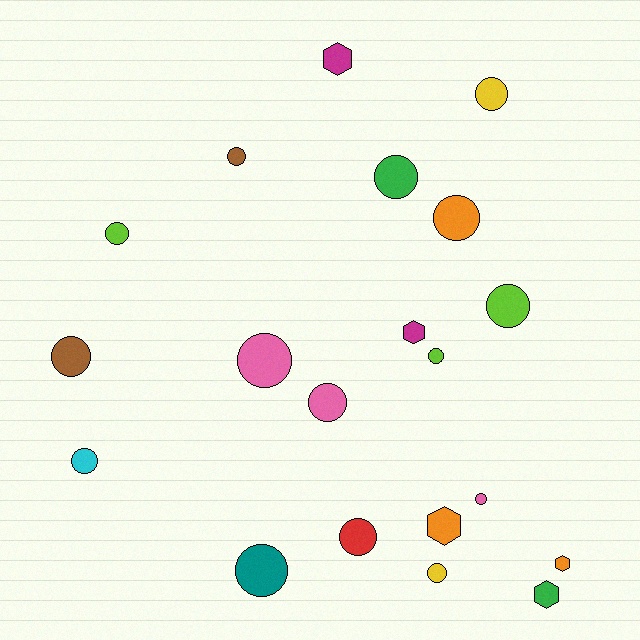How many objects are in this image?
There are 20 objects.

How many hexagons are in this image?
There are 5 hexagons.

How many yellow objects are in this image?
There are 2 yellow objects.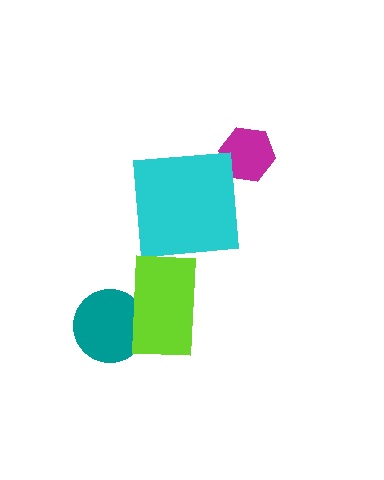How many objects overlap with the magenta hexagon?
0 objects overlap with the magenta hexagon.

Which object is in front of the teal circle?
The lime rectangle is in front of the teal circle.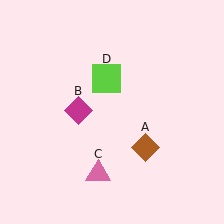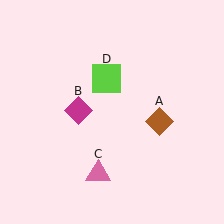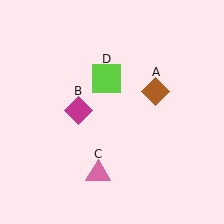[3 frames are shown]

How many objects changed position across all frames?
1 object changed position: brown diamond (object A).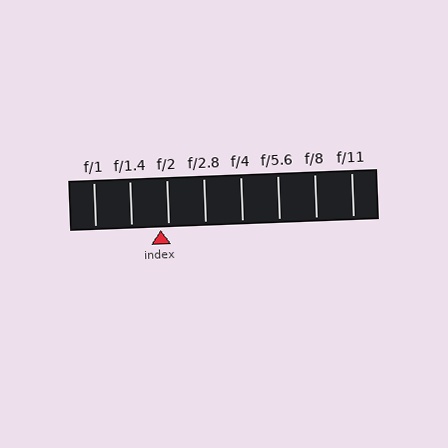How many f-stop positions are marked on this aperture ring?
There are 8 f-stop positions marked.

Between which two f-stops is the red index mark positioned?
The index mark is between f/1.4 and f/2.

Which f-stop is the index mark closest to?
The index mark is closest to f/2.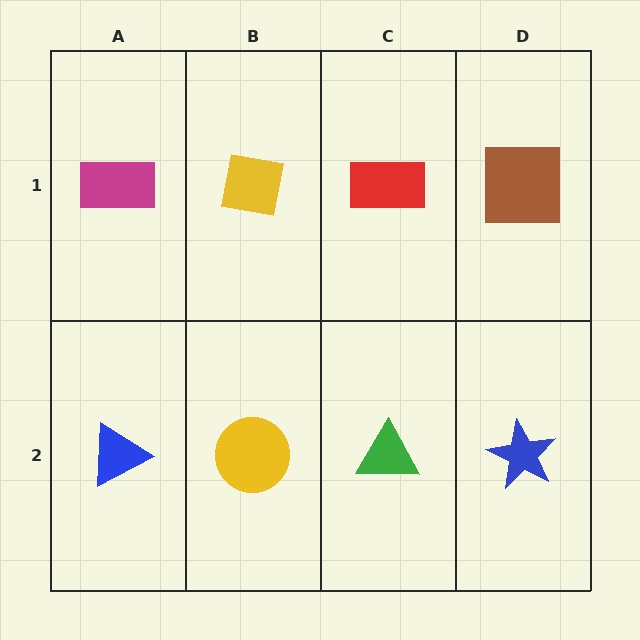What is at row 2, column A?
A blue triangle.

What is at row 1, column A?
A magenta rectangle.